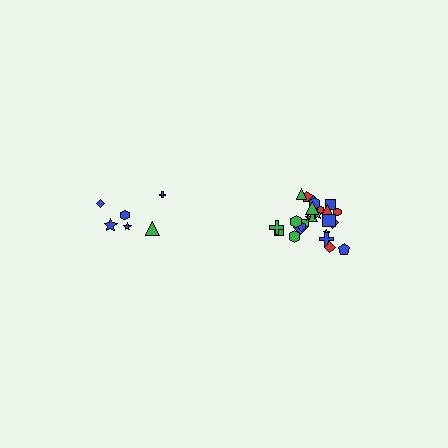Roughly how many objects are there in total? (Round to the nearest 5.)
Roughly 30 objects in total.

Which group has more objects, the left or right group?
The right group.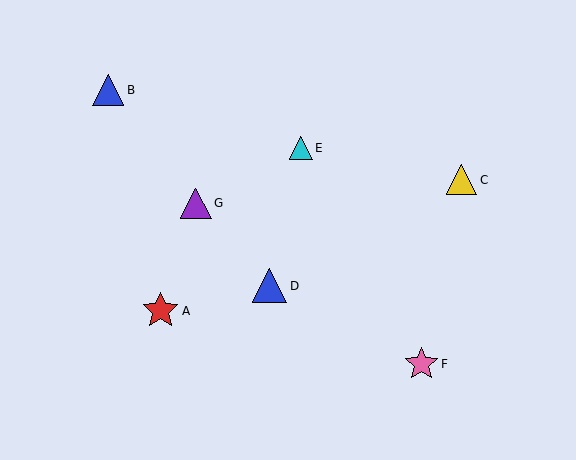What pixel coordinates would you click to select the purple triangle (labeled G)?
Click at (196, 203) to select the purple triangle G.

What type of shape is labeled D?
Shape D is a blue triangle.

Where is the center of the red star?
The center of the red star is at (161, 311).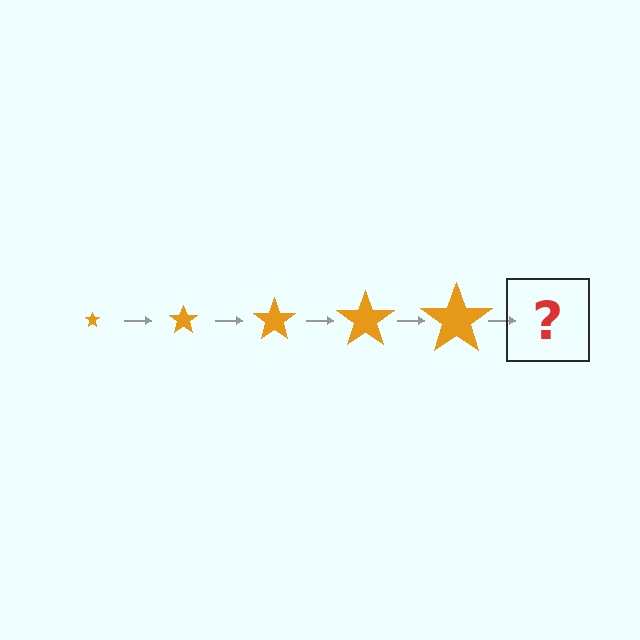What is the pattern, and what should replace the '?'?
The pattern is that the star gets progressively larger each step. The '?' should be an orange star, larger than the previous one.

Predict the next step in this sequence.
The next step is an orange star, larger than the previous one.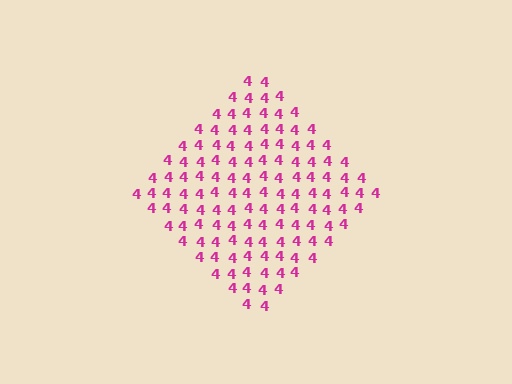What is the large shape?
The large shape is a diamond.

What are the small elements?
The small elements are digit 4's.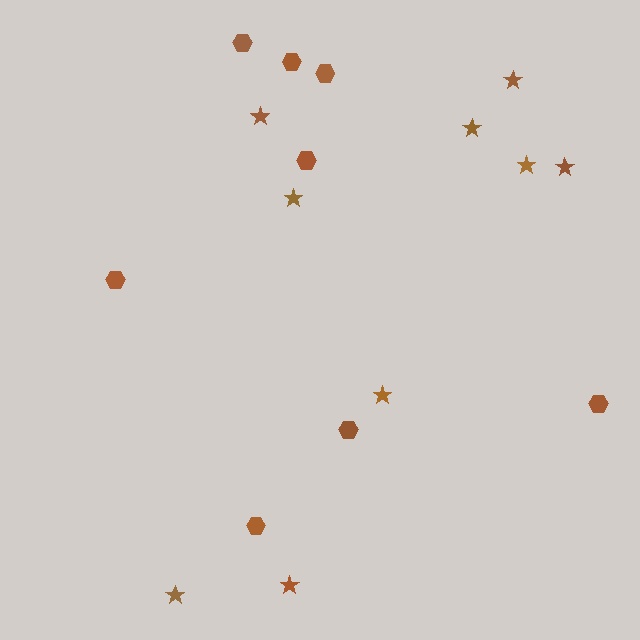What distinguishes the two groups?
There are 2 groups: one group of stars (9) and one group of hexagons (8).